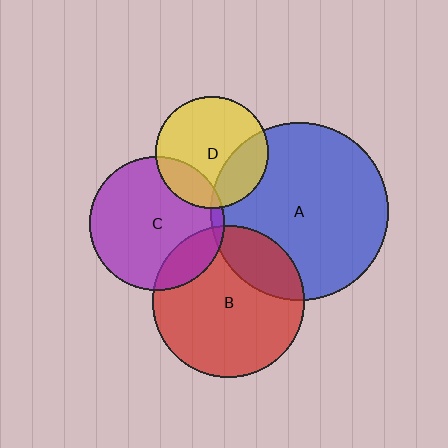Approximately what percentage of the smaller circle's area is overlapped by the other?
Approximately 15%.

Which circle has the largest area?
Circle A (blue).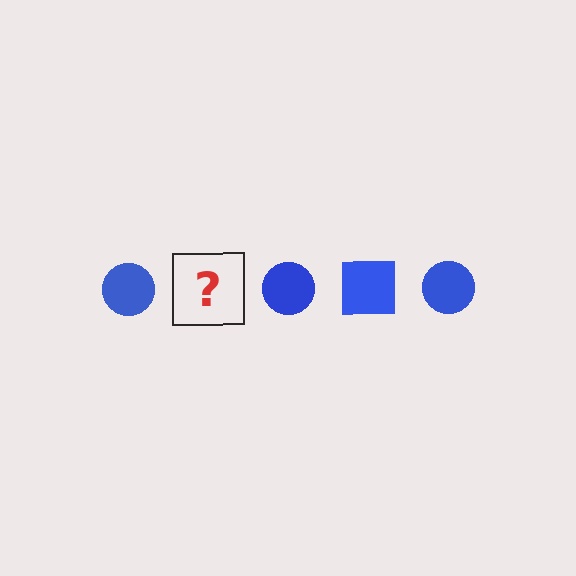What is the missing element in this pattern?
The missing element is a blue square.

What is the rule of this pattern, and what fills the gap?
The rule is that the pattern cycles through circle, square shapes in blue. The gap should be filled with a blue square.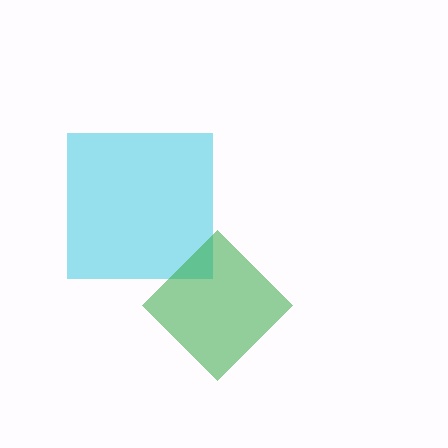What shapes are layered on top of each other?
The layered shapes are: a cyan square, a green diamond.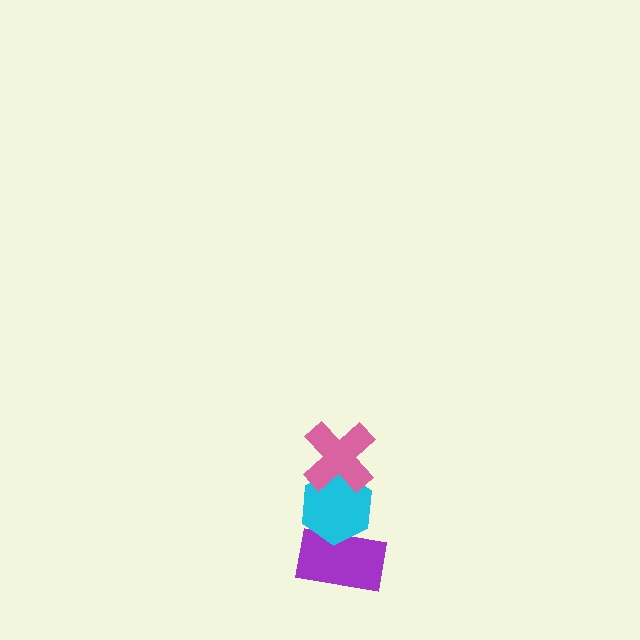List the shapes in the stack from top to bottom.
From top to bottom: the pink cross, the cyan hexagon, the purple rectangle.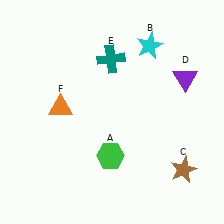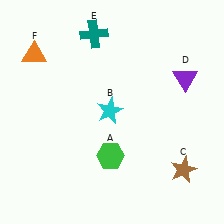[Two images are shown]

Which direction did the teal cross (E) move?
The teal cross (E) moved up.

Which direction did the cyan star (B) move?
The cyan star (B) moved down.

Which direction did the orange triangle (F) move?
The orange triangle (F) moved up.